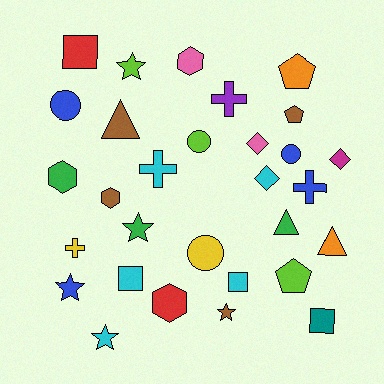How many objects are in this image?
There are 30 objects.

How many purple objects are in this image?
There is 1 purple object.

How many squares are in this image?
There are 4 squares.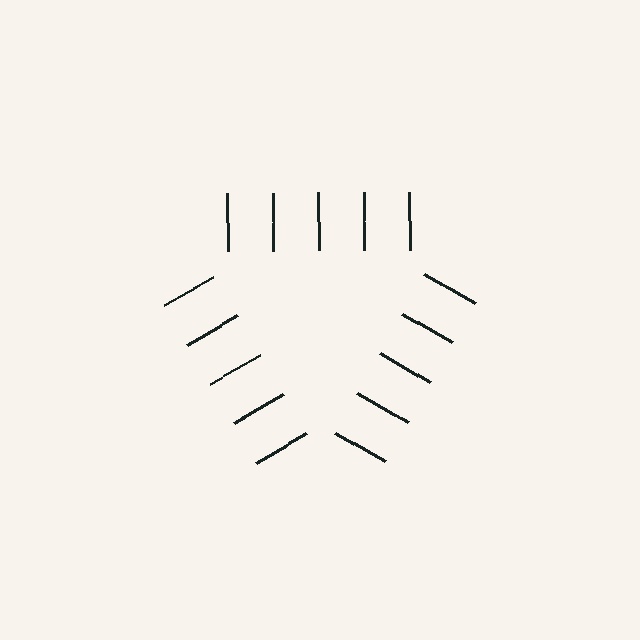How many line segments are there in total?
15 — 5 along each of the 3 edges.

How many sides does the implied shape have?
3 sides — the line-ends trace a triangle.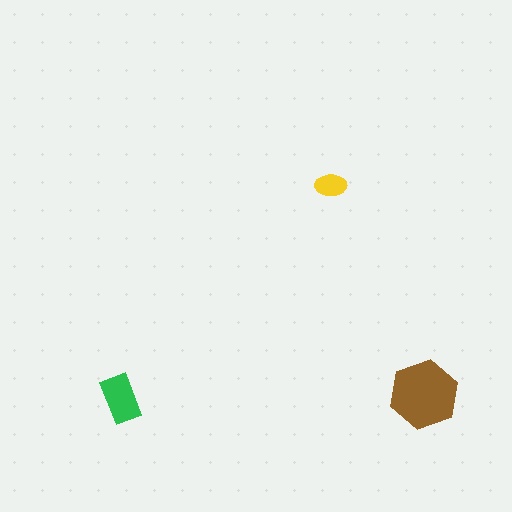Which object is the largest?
The brown hexagon.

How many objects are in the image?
There are 3 objects in the image.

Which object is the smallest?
The yellow ellipse.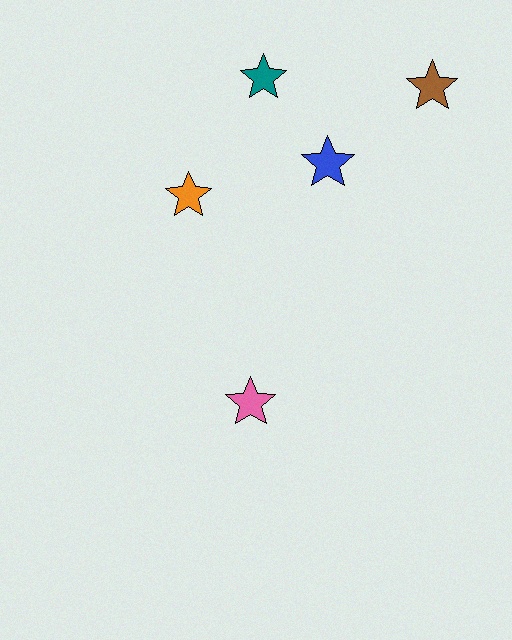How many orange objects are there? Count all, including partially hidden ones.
There is 1 orange object.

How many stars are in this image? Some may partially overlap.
There are 5 stars.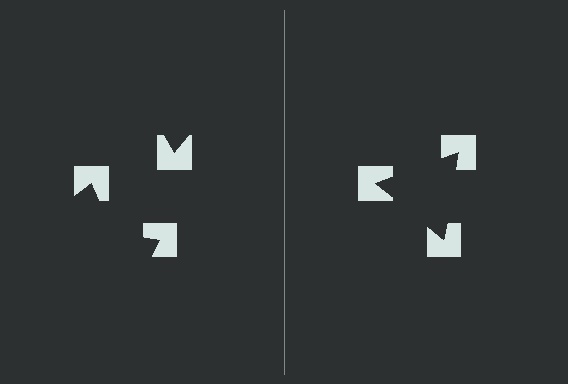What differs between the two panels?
The notched squares are positioned identically on both sides; only the wedge orientations differ. On the right they align to a triangle; on the left they are misaligned.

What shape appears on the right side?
An illusory triangle.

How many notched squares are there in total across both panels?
6 — 3 on each side.